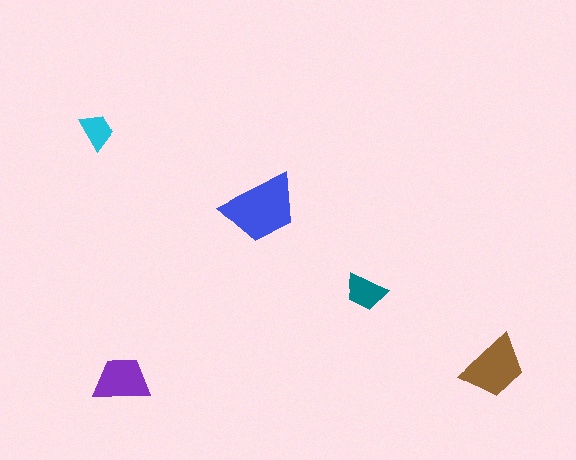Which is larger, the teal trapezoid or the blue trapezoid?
The blue one.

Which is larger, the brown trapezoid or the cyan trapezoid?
The brown one.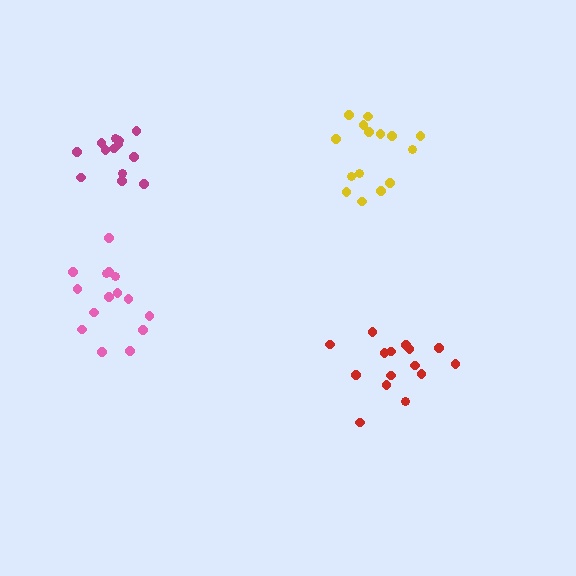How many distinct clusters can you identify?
There are 4 distinct clusters.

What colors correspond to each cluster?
The clusters are colored: red, magenta, yellow, pink.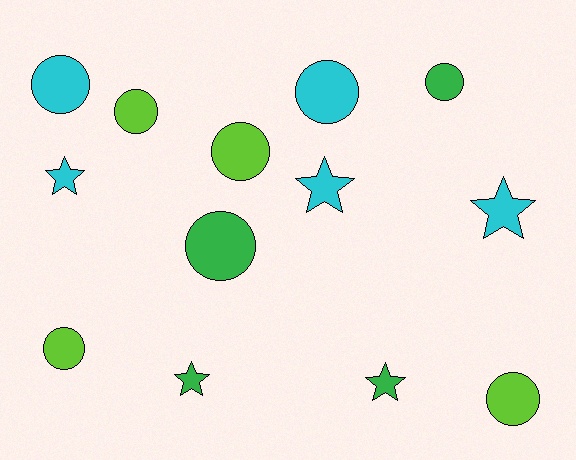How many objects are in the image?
There are 13 objects.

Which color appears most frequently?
Cyan, with 5 objects.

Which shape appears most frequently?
Circle, with 8 objects.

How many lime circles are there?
There are 4 lime circles.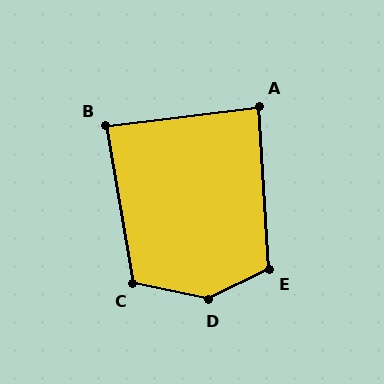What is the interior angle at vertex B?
Approximately 87 degrees (approximately right).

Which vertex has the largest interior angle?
D, at approximately 141 degrees.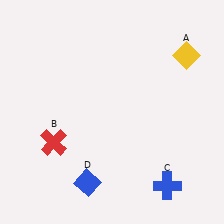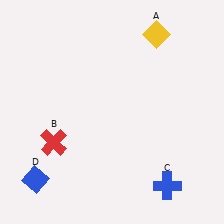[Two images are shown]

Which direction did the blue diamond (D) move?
The blue diamond (D) moved left.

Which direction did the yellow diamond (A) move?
The yellow diamond (A) moved left.